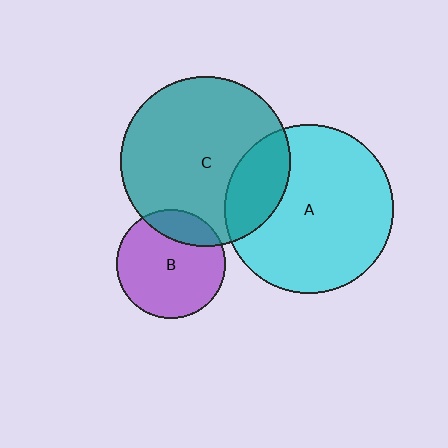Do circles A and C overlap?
Yes.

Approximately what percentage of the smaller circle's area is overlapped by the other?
Approximately 20%.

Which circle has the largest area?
Circle C (teal).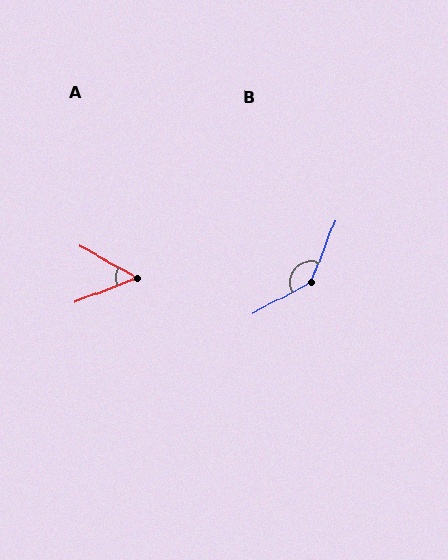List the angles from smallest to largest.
A (50°), B (139°).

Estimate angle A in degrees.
Approximately 50 degrees.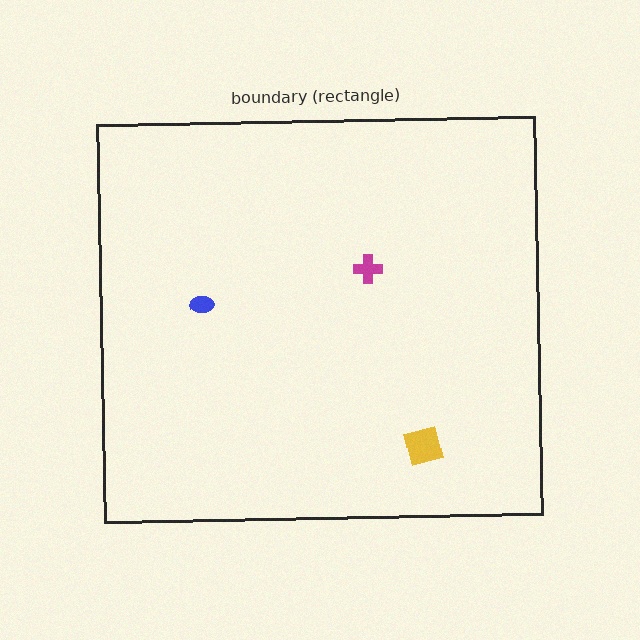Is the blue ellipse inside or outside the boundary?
Inside.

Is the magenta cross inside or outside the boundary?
Inside.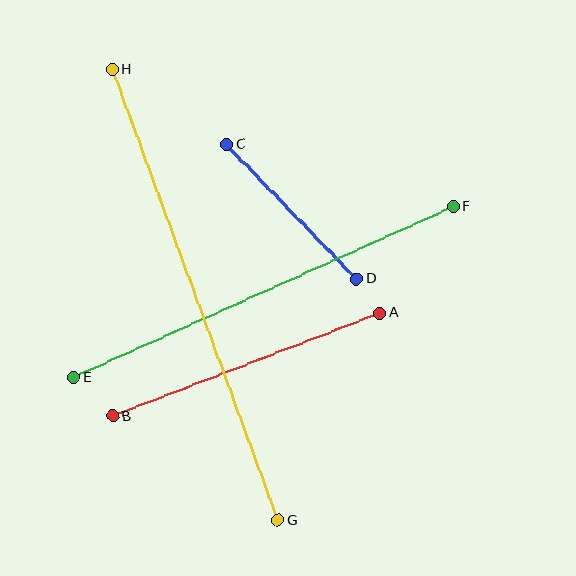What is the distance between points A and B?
The distance is approximately 286 pixels.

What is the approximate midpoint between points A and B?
The midpoint is at approximately (246, 365) pixels.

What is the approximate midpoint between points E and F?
The midpoint is at approximately (264, 292) pixels.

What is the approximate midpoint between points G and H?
The midpoint is at approximately (195, 295) pixels.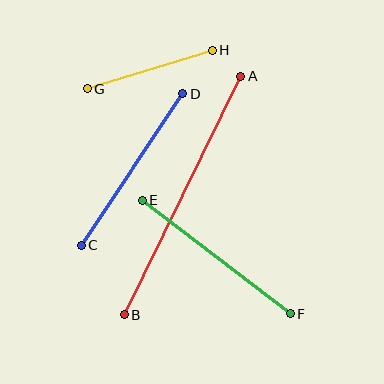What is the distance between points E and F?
The distance is approximately 186 pixels.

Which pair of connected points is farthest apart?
Points A and B are farthest apart.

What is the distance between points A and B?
The distance is approximately 265 pixels.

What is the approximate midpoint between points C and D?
The midpoint is at approximately (132, 169) pixels.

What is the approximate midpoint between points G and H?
The midpoint is at approximately (150, 70) pixels.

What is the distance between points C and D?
The distance is approximately 182 pixels.